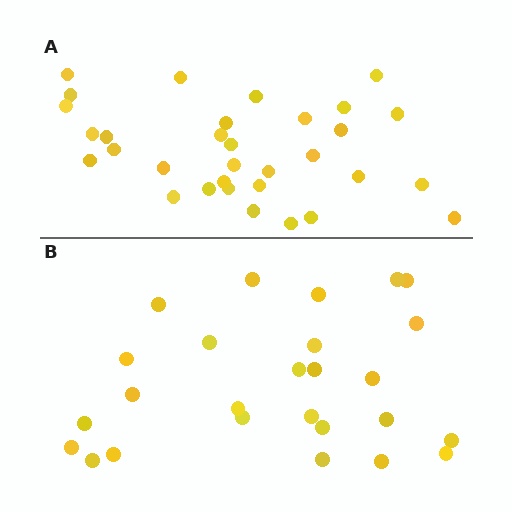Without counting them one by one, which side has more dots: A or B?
Region A (the top region) has more dots.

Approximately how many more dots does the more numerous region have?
Region A has about 6 more dots than region B.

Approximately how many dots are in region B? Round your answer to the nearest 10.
About 30 dots. (The exact count is 26, which rounds to 30.)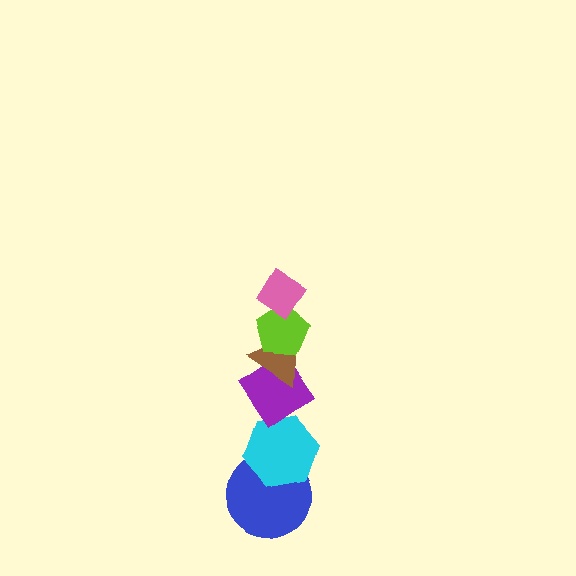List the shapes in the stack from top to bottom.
From top to bottom: the pink diamond, the lime pentagon, the brown triangle, the purple diamond, the cyan hexagon, the blue circle.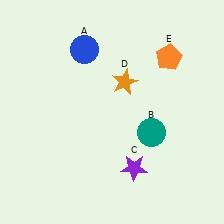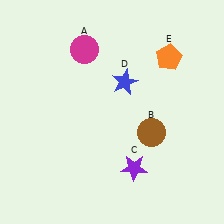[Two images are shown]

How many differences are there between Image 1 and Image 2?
There are 3 differences between the two images.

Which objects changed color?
A changed from blue to magenta. B changed from teal to brown. D changed from orange to blue.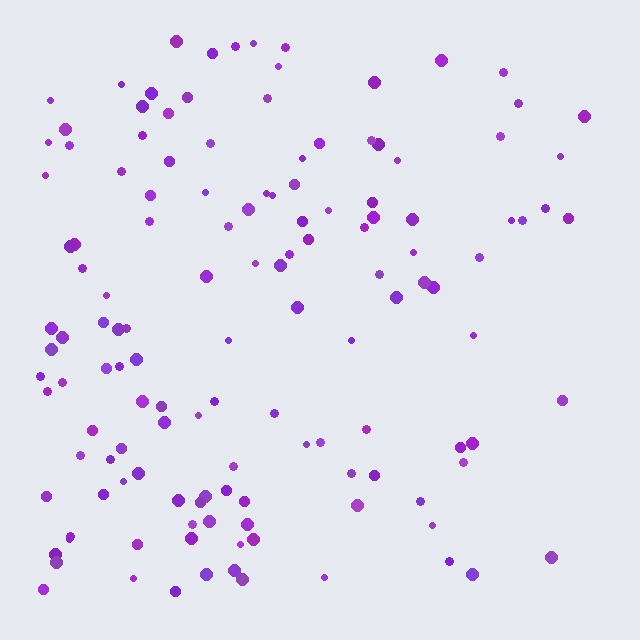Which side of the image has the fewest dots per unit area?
The right.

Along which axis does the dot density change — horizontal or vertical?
Horizontal.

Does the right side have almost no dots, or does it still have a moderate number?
Still a moderate number, just noticeably fewer than the left.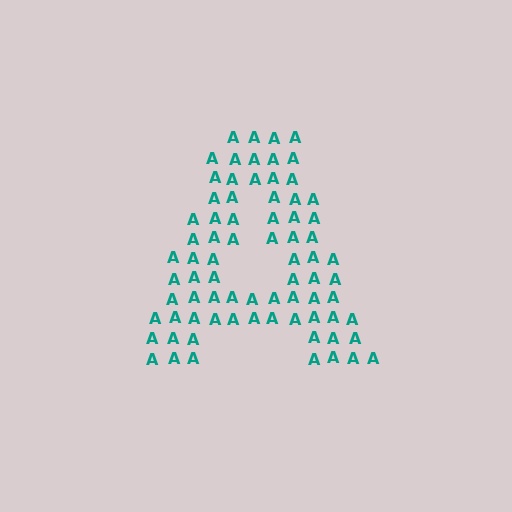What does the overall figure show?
The overall figure shows the letter A.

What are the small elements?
The small elements are letter A's.